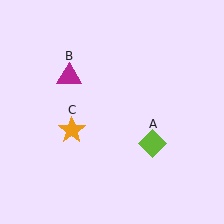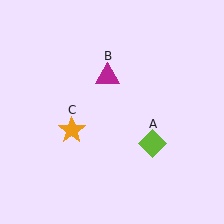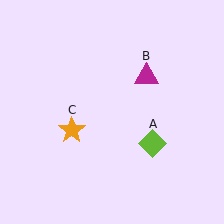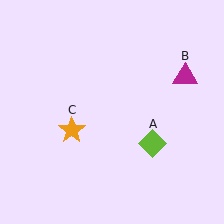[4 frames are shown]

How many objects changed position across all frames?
1 object changed position: magenta triangle (object B).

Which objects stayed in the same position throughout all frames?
Lime diamond (object A) and orange star (object C) remained stationary.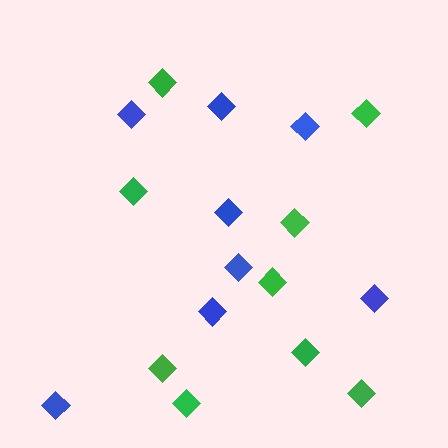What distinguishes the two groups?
There are 2 groups: one group of green diamonds (9) and one group of blue diamonds (8).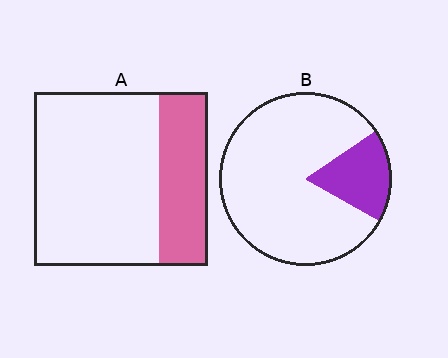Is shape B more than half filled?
No.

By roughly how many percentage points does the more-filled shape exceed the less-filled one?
By roughly 10 percentage points (A over B).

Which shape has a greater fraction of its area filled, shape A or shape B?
Shape A.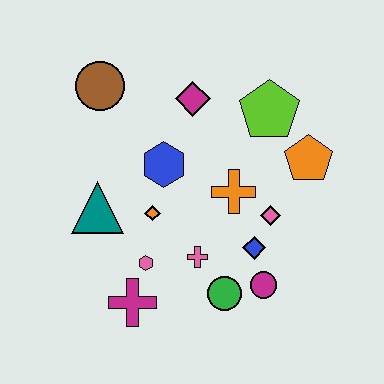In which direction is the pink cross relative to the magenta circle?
The pink cross is to the left of the magenta circle.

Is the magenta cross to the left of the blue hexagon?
Yes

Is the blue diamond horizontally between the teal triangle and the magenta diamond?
No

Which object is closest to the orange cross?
The pink diamond is closest to the orange cross.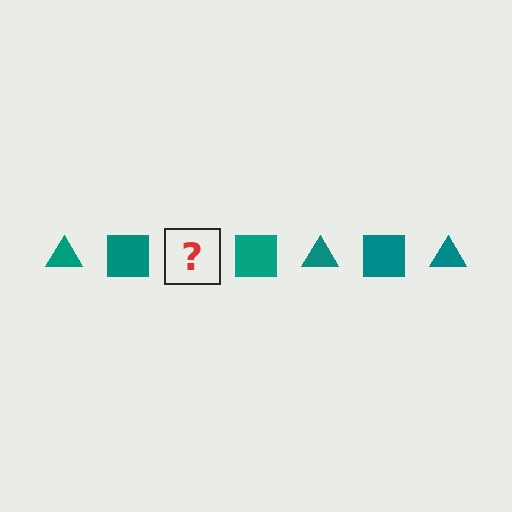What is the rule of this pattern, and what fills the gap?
The rule is that the pattern cycles through triangle, square shapes in teal. The gap should be filled with a teal triangle.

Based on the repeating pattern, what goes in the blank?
The blank should be a teal triangle.